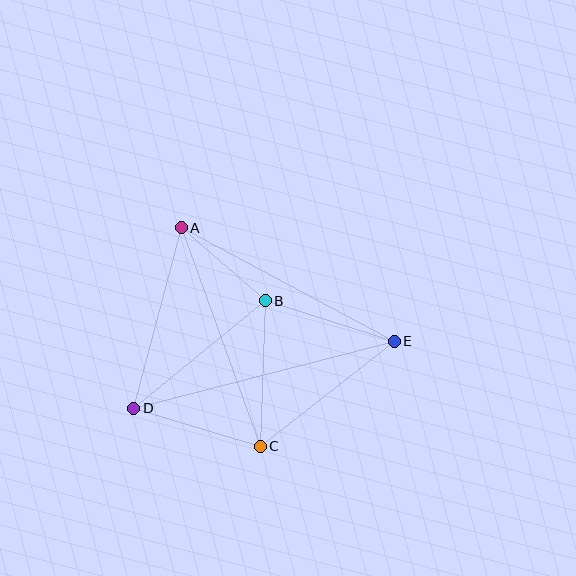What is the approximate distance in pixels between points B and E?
The distance between B and E is approximately 135 pixels.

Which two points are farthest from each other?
Points D and E are farthest from each other.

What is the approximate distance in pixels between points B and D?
The distance between B and D is approximately 170 pixels.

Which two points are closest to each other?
Points A and B are closest to each other.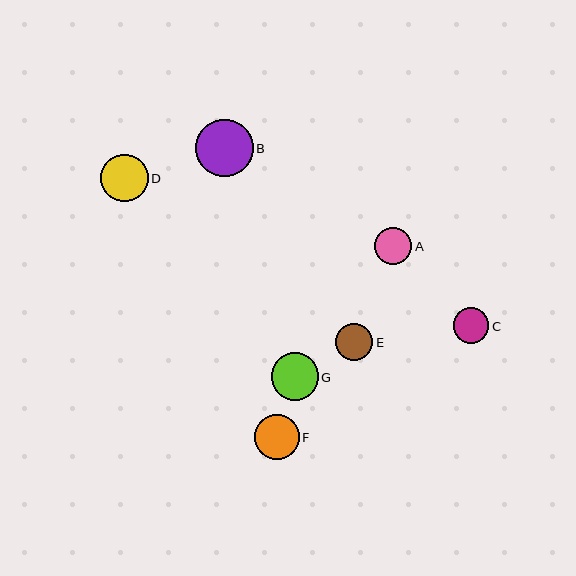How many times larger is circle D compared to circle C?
Circle D is approximately 1.3 times the size of circle C.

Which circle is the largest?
Circle B is the largest with a size of approximately 57 pixels.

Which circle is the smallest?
Circle C is the smallest with a size of approximately 35 pixels.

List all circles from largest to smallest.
From largest to smallest: B, D, G, F, A, E, C.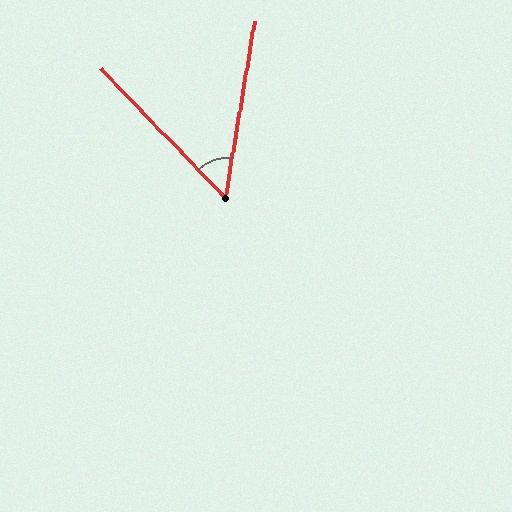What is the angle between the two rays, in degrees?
Approximately 53 degrees.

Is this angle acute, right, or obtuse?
It is acute.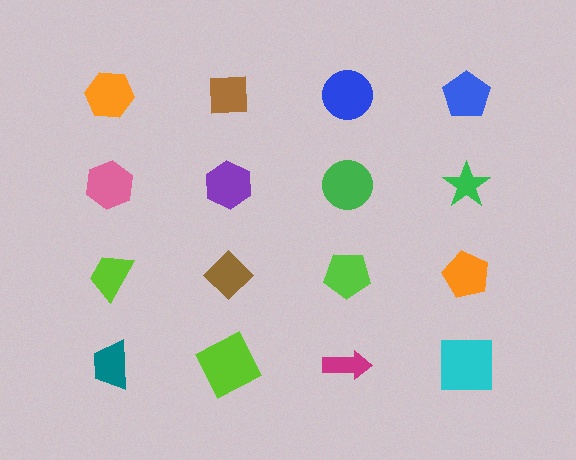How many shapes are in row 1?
4 shapes.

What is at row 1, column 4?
A blue pentagon.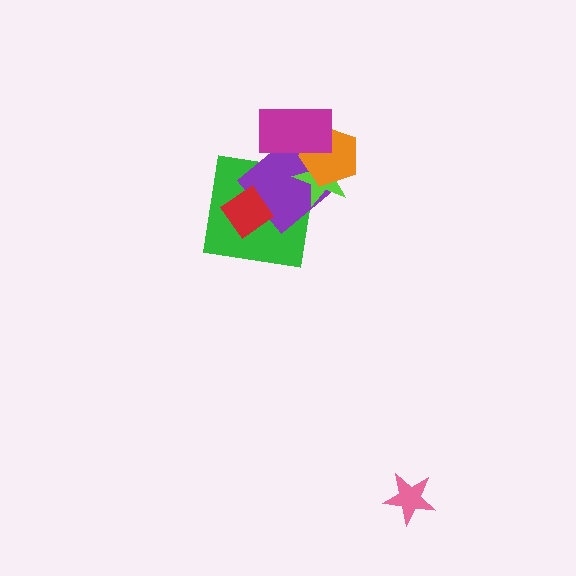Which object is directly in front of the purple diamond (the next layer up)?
The red diamond is directly in front of the purple diamond.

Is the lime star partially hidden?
Yes, it is partially covered by another shape.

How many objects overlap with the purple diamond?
5 objects overlap with the purple diamond.